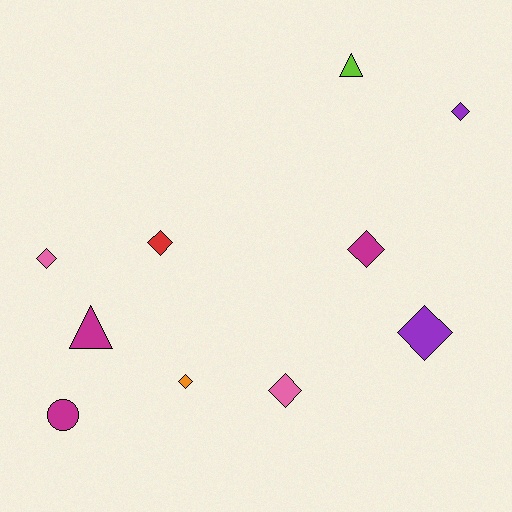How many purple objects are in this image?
There are 2 purple objects.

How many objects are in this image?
There are 10 objects.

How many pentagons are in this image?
There are no pentagons.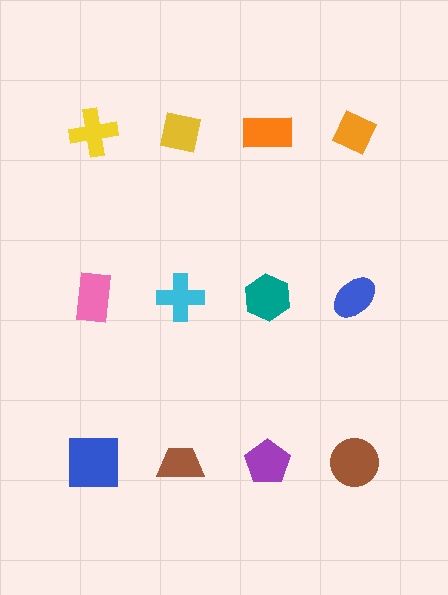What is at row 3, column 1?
A blue square.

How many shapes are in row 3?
4 shapes.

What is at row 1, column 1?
A yellow cross.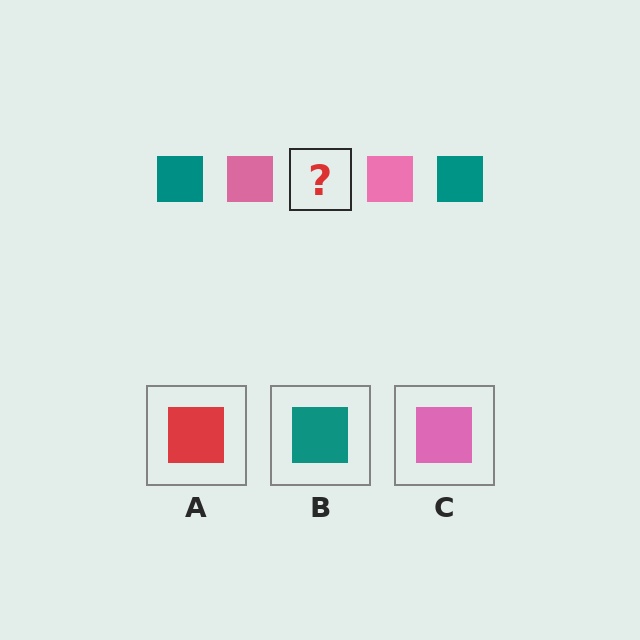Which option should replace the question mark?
Option B.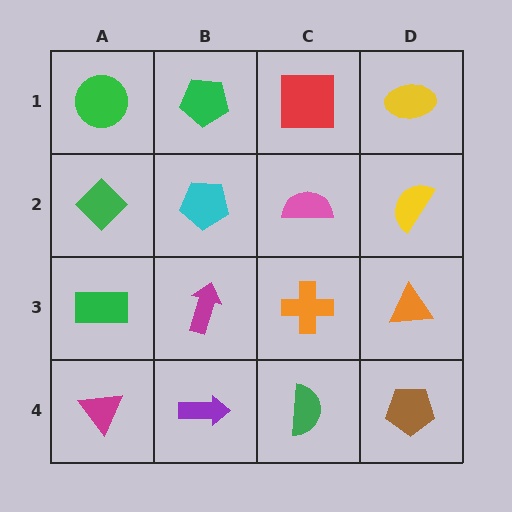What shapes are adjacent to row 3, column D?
A yellow semicircle (row 2, column D), a brown pentagon (row 4, column D), an orange cross (row 3, column C).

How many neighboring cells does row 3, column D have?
3.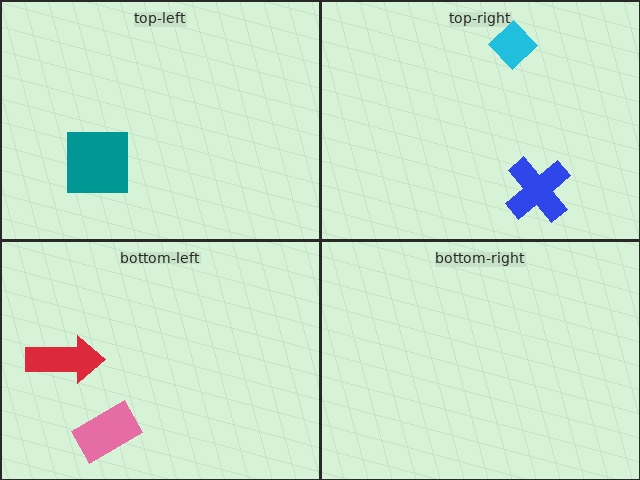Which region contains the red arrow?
The bottom-left region.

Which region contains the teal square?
The top-left region.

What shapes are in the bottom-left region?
The red arrow, the pink rectangle.